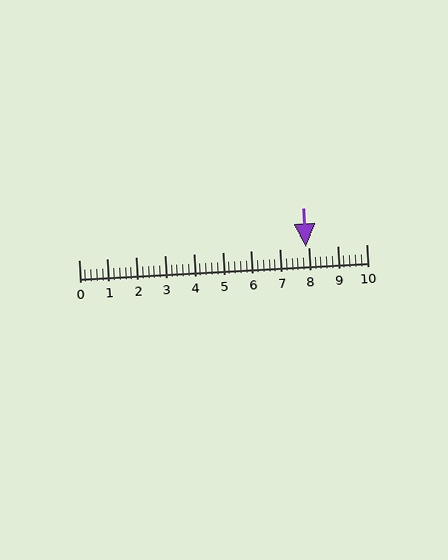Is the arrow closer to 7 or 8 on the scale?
The arrow is closer to 8.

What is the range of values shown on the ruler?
The ruler shows values from 0 to 10.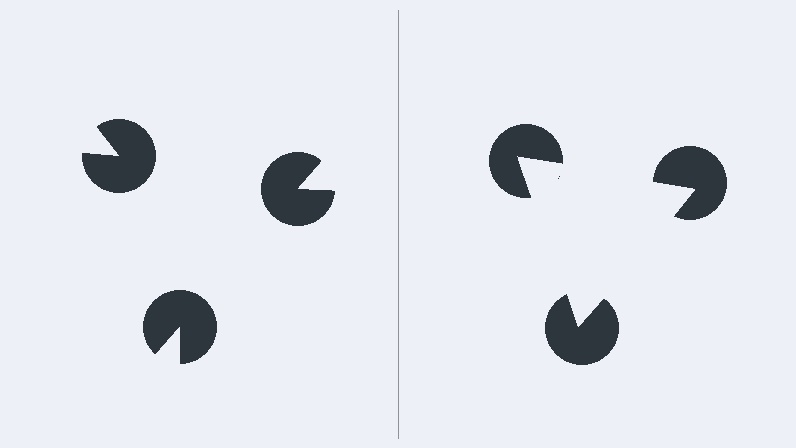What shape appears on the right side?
An illusory triangle.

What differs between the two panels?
The pac-man discs are positioned identically on both sides; only the wedge orientations differ. On the right they align to a triangle; on the left they are misaligned.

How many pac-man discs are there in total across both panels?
6 — 3 on each side.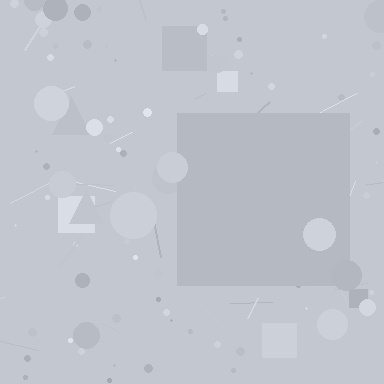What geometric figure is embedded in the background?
A square is embedded in the background.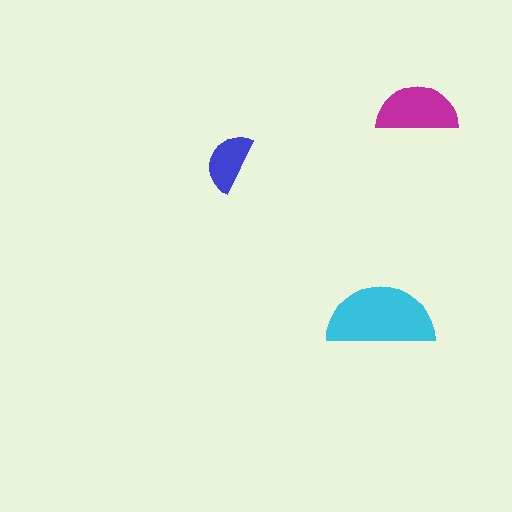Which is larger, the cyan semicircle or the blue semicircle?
The cyan one.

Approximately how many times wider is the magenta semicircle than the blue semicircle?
About 1.5 times wider.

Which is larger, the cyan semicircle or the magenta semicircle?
The cyan one.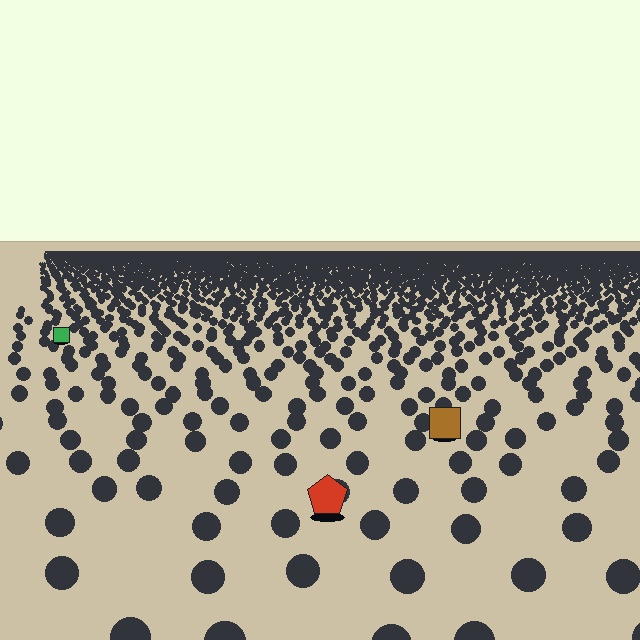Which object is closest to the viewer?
The red pentagon is closest. The texture marks near it are larger and more spread out.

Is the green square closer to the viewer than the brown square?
No. The brown square is closer — you can tell from the texture gradient: the ground texture is coarser near it.